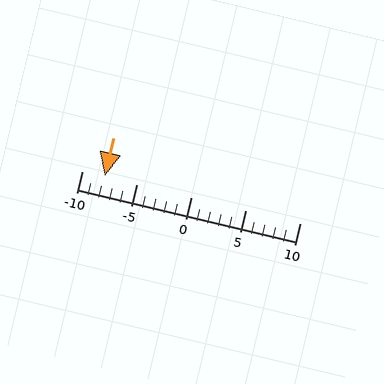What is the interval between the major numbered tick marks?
The major tick marks are spaced 5 units apart.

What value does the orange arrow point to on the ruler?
The orange arrow points to approximately -8.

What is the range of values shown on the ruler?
The ruler shows values from -10 to 10.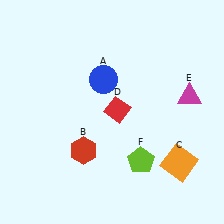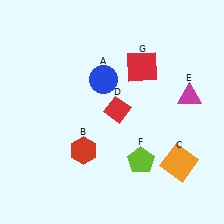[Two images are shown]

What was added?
A red square (G) was added in Image 2.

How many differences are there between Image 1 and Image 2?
There is 1 difference between the two images.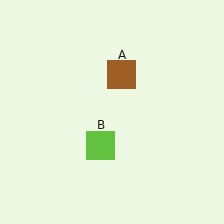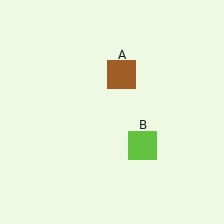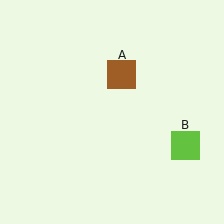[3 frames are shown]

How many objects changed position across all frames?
1 object changed position: lime square (object B).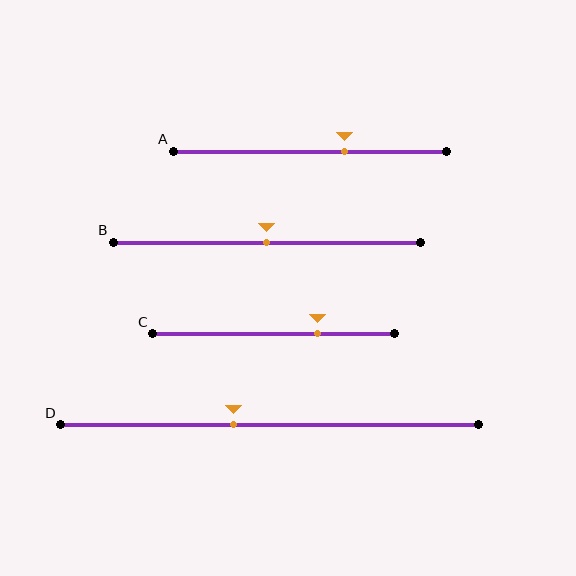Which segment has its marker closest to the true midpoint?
Segment B has its marker closest to the true midpoint.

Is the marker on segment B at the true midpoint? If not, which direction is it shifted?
Yes, the marker on segment B is at the true midpoint.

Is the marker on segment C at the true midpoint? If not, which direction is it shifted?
No, the marker on segment C is shifted to the right by about 18% of the segment length.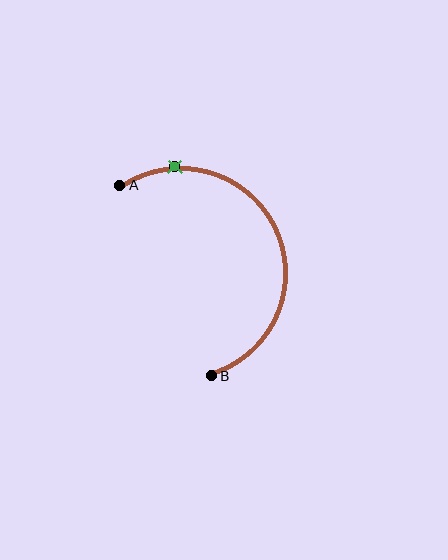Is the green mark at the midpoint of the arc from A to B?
No. The green mark lies on the arc but is closer to endpoint A. The arc midpoint would be at the point on the curve equidistant along the arc from both A and B.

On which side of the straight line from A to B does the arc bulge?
The arc bulges to the right of the straight line connecting A and B.